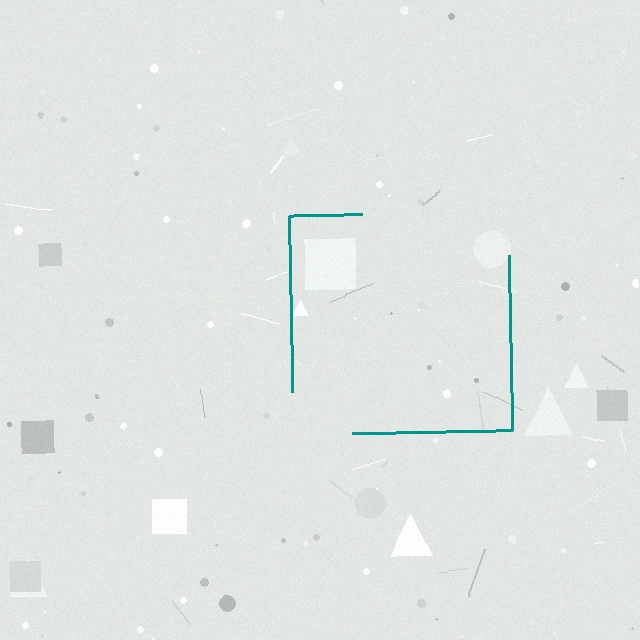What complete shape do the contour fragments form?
The contour fragments form a square.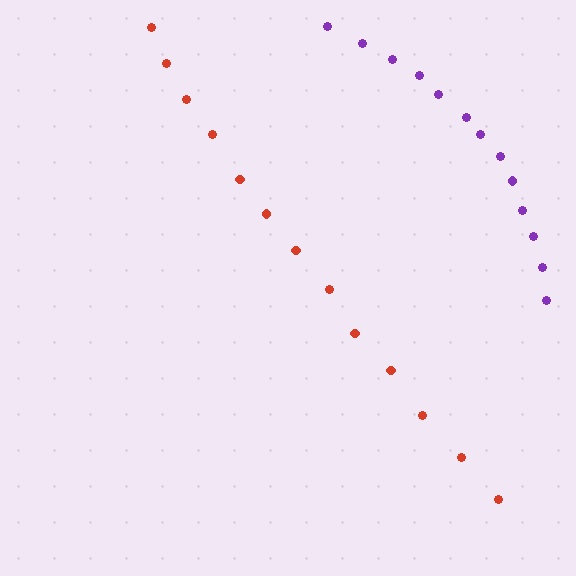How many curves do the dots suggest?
There are 2 distinct paths.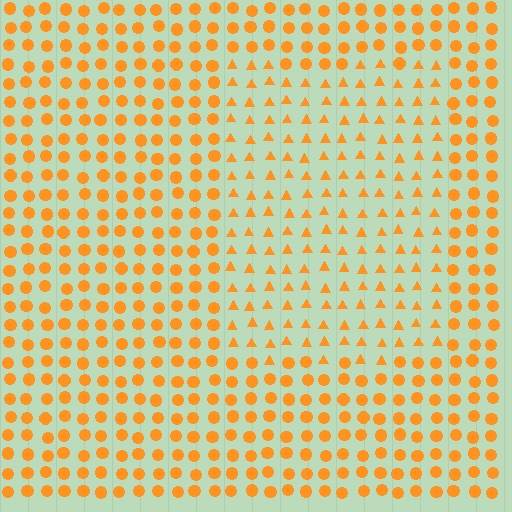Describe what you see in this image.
The image is filled with small orange elements arranged in a uniform grid. A rectangle-shaped region contains triangles, while the surrounding area contains circles. The boundary is defined purely by the change in element shape.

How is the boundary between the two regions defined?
The boundary is defined by a change in element shape: triangles inside vs. circles outside. All elements share the same color and spacing.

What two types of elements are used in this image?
The image uses triangles inside the rectangle region and circles outside it.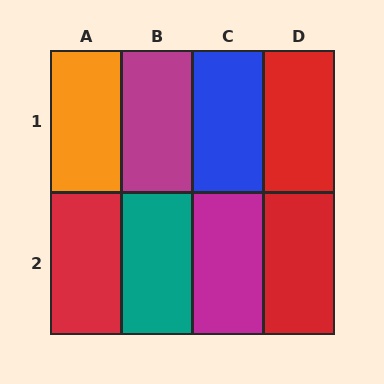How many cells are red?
3 cells are red.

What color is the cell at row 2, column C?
Magenta.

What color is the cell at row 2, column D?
Red.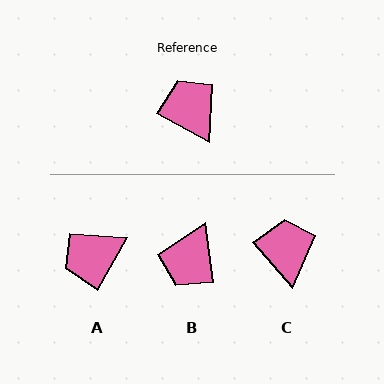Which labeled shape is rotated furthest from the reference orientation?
B, about 127 degrees away.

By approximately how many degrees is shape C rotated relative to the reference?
Approximately 20 degrees clockwise.